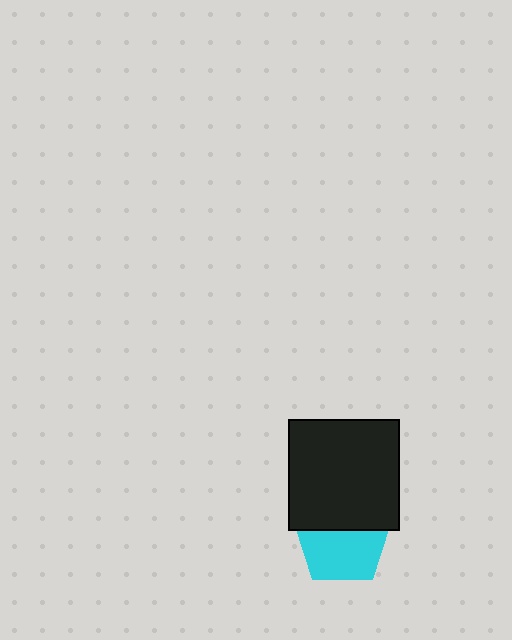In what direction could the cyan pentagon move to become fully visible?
The cyan pentagon could move down. That would shift it out from behind the black square entirely.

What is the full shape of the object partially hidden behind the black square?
The partially hidden object is a cyan pentagon.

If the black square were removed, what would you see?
You would see the complete cyan pentagon.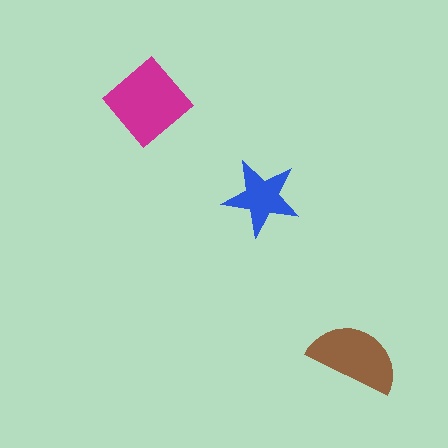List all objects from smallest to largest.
The blue star, the brown semicircle, the magenta diamond.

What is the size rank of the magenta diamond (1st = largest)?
1st.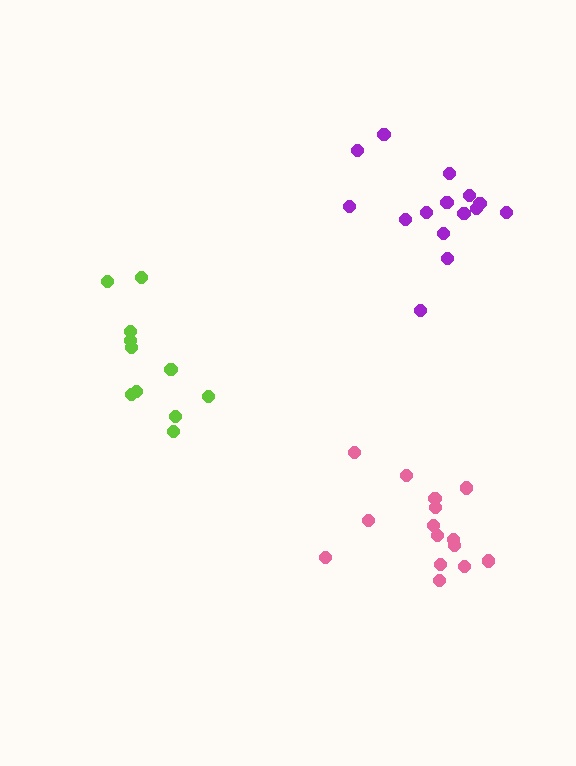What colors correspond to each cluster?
The clusters are colored: pink, lime, purple.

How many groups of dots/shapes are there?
There are 3 groups.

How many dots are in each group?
Group 1: 15 dots, Group 2: 11 dots, Group 3: 15 dots (41 total).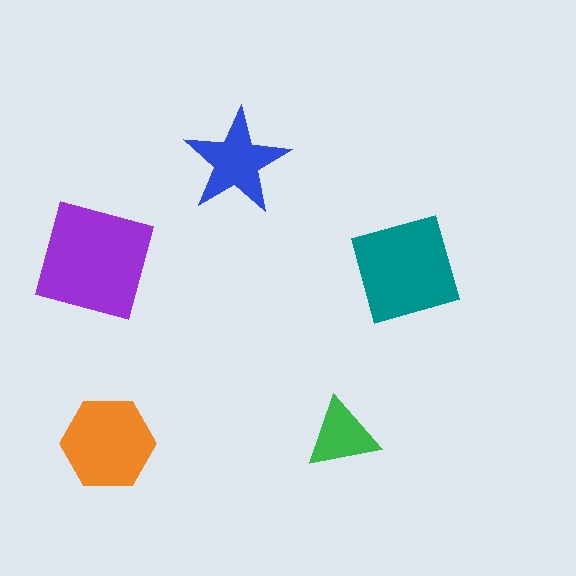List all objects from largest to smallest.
The purple square, the teal diamond, the orange hexagon, the blue star, the green triangle.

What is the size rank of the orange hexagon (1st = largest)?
3rd.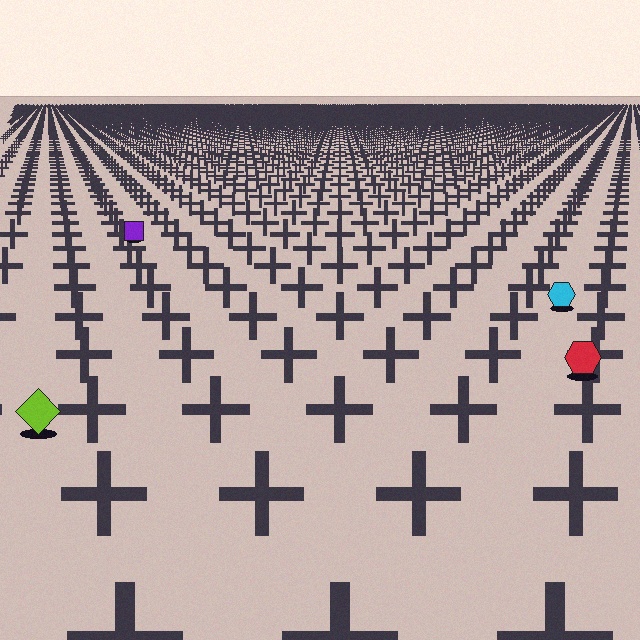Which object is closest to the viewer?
The lime diamond is closest. The texture marks near it are larger and more spread out.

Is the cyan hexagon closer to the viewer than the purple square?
Yes. The cyan hexagon is closer — you can tell from the texture gradient: the ground texture is coarser near it.